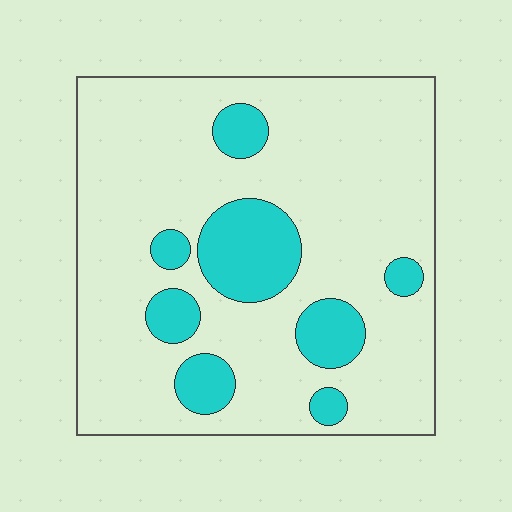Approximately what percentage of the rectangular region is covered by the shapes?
Approximately 20%.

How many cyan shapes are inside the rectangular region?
8.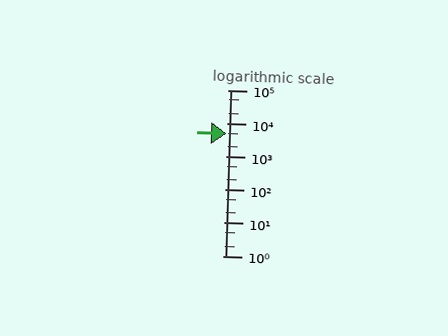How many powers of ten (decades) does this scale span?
The scale spans 5 decades, from 1 to 100000.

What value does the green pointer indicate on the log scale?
The pointer indicates approximately 4900.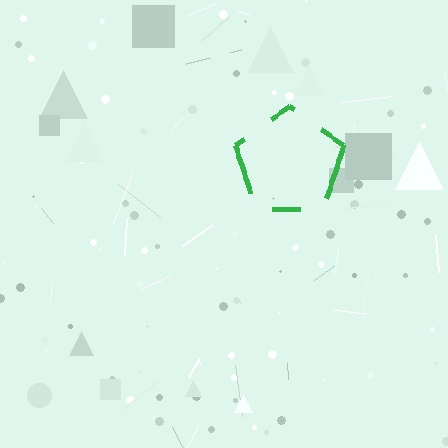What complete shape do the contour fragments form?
The contour fragments form a pentagon.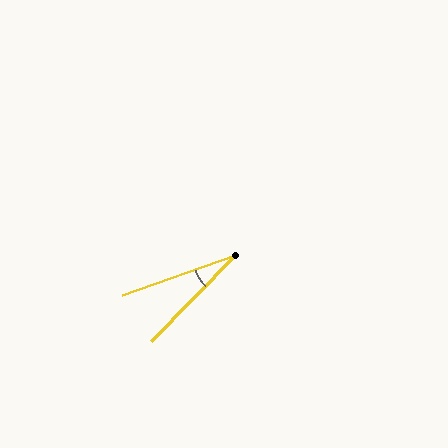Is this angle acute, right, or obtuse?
It is acute.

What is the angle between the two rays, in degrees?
Approximately 26 degrees.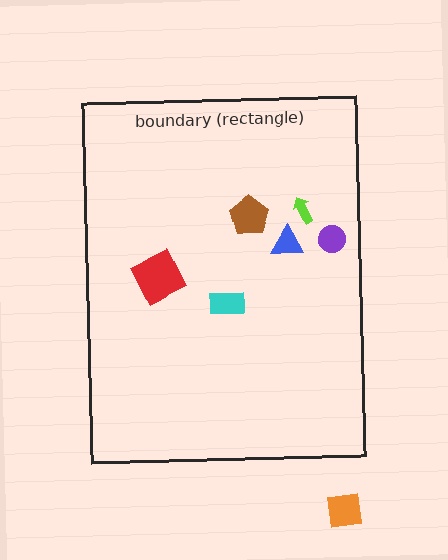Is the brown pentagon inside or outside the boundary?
Inside.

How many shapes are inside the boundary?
6 inside, 1 outside.